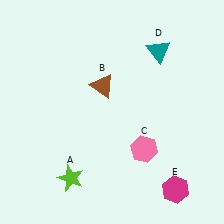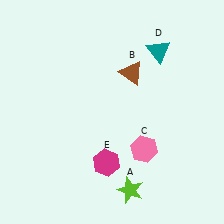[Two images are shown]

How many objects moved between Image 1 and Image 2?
3 objects moved between the two images.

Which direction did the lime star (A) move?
The lime star (A) moved right.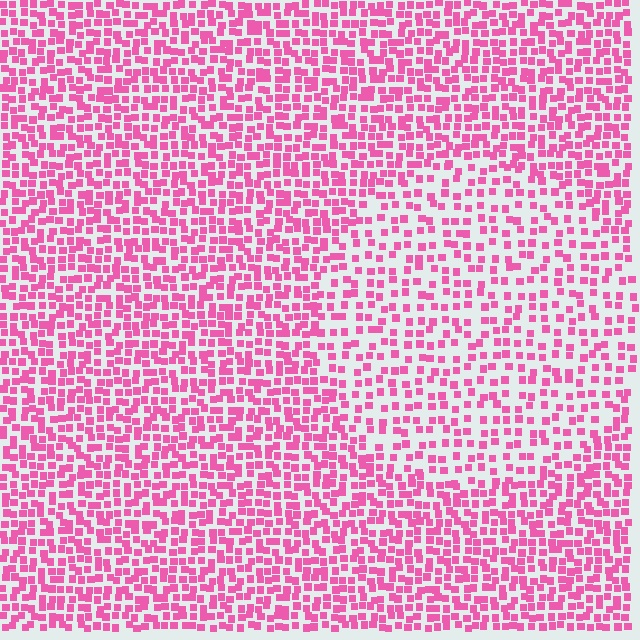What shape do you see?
I see a circle.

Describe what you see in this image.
The image contains small pink elements arranged at two different densities. A circle-shaped region is visible where the elements are less densely packed than the surrounding area.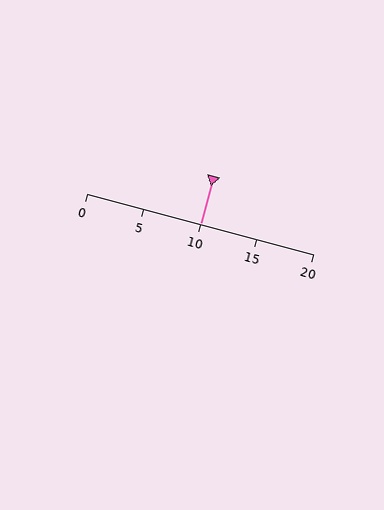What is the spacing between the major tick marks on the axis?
The major ticks are spaced 5 apart.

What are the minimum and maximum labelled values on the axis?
The axis runs from 0 to 20.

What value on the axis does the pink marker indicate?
The marker indicates approximately 10.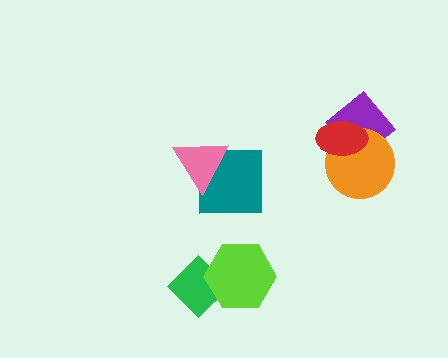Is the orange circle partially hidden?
Yes, it is partially covered by another shape.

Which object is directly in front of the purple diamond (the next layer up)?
The orange circle is directly in front of the purple diamond.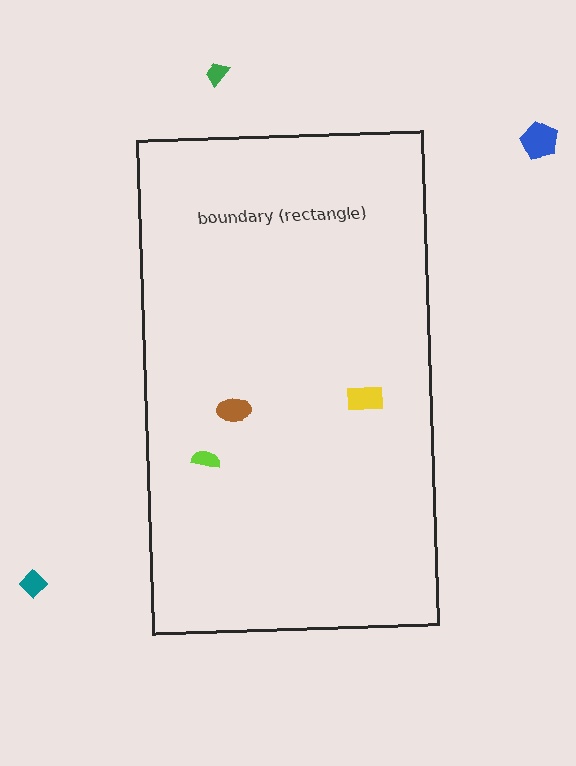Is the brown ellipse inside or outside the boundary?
Inside.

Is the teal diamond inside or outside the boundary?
Outside.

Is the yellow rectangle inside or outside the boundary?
Inside.